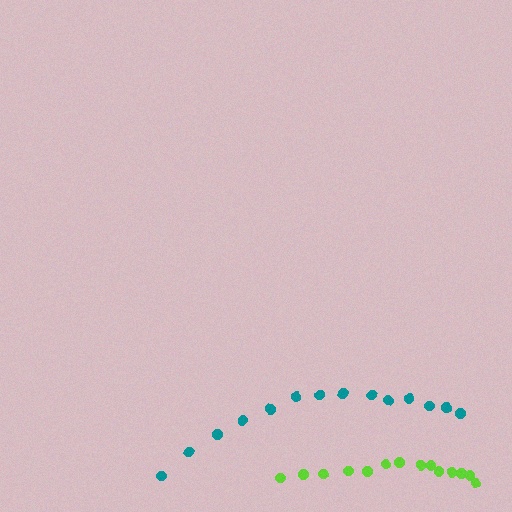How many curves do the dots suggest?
There are 2 distinct paths.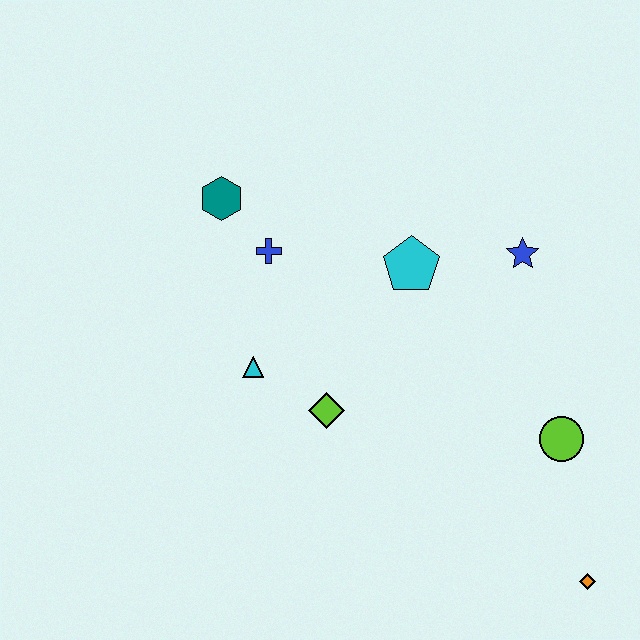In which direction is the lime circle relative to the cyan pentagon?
The lime circle is below the cyan pentagon.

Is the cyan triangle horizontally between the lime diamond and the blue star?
No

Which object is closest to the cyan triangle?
The lime diamond is closest to the cyan triangle.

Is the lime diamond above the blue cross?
No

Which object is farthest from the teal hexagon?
The orange diamond is farthest from the teal hexagon.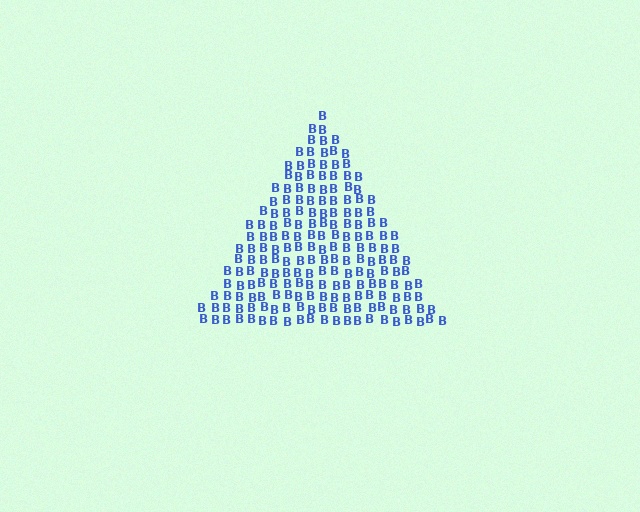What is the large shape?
The large shape is a triangle.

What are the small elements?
The small elements are letter B's.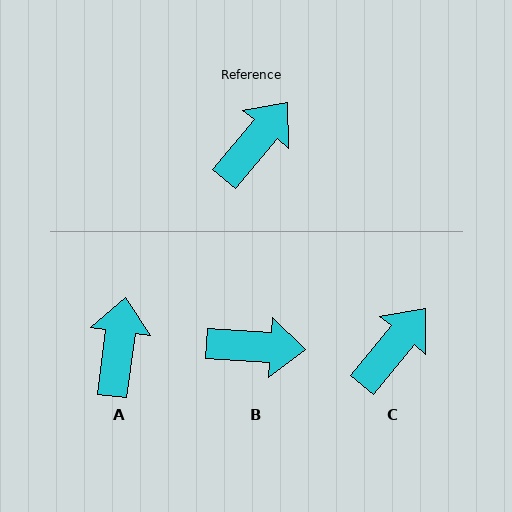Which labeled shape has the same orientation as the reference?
C.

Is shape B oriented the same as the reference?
No, it is off by about 54 degrees.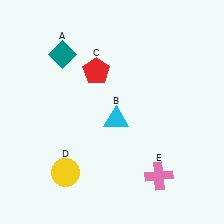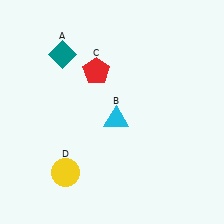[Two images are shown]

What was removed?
The pink cross (E) was removed in Image 2.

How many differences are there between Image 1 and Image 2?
There is 1 difference between the two images.